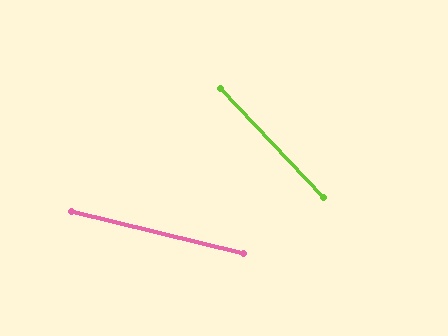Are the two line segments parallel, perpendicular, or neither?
Neither parallel nor perpendicular — they differ by about 33°.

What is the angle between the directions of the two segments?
Approximately 33 degrees.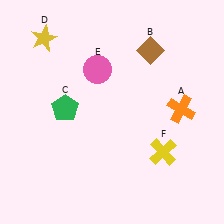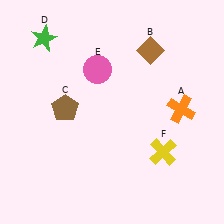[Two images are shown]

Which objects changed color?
C changed from green to brown. D changed from yellow to green.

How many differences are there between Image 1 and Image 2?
There are 2 differences between the two images.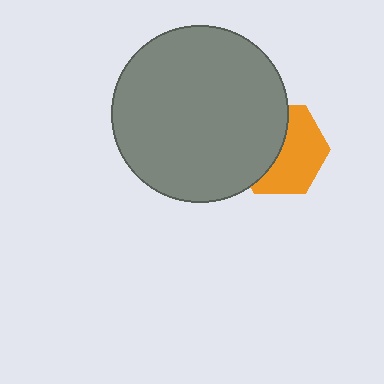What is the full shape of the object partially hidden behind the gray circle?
The partially hidden object is an orange hexagon.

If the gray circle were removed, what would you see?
You would see the complete orange hexagon.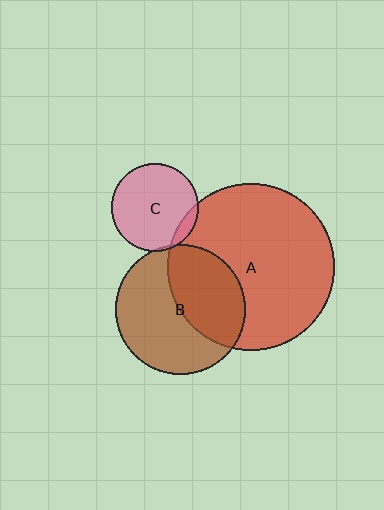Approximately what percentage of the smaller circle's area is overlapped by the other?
Approximately 5%.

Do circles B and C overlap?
Yes.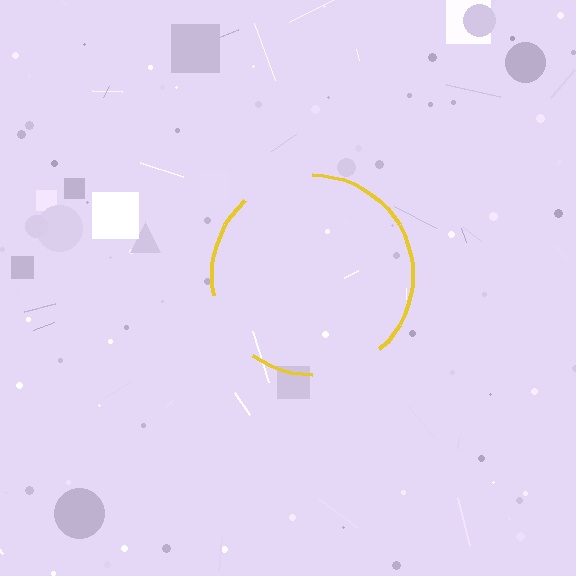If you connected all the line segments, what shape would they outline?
They would outline a circle.